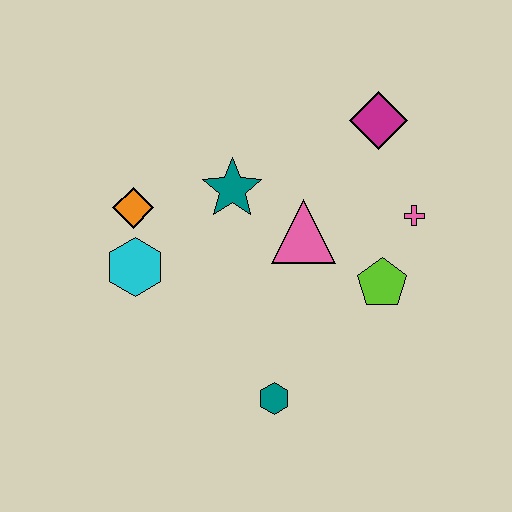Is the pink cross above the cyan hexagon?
Yes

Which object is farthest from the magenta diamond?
The teal hexagon is farthest from the magenta diamond.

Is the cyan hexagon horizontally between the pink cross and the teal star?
No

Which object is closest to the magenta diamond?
The pink cross is closest to the magenta diamond.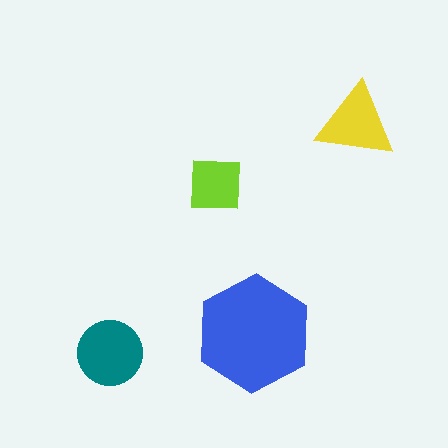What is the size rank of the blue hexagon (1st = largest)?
1st.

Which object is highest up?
The yellow triangle is topmost.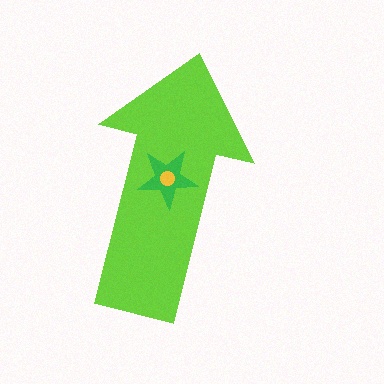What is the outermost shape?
The lime arrow.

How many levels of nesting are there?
3.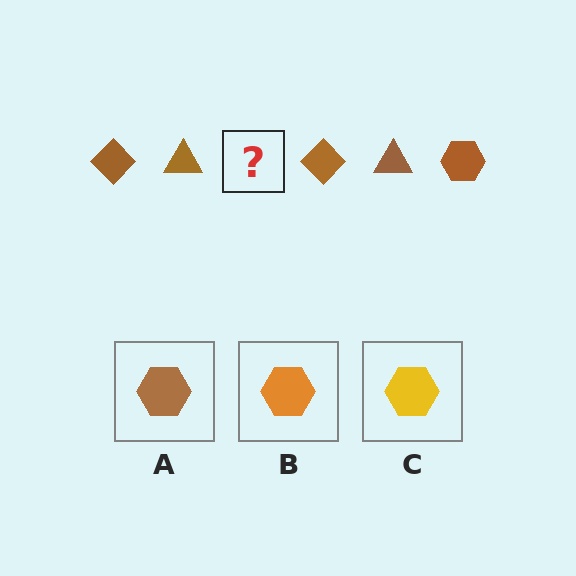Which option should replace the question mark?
Option A.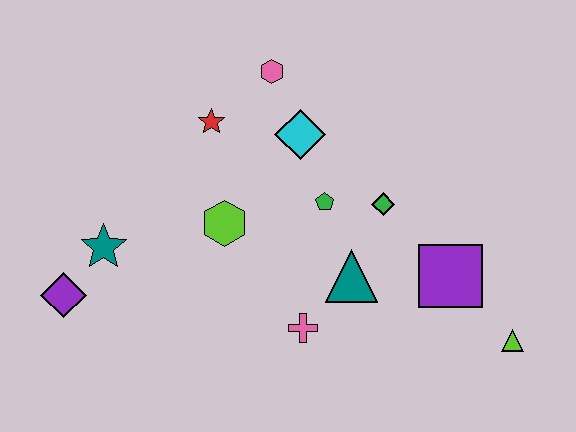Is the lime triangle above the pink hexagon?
No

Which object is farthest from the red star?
The lime triangle is farthest from the red star.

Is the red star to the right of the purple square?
No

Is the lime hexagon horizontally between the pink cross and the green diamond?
No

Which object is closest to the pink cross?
The teal triangle is closest to the pink cross.